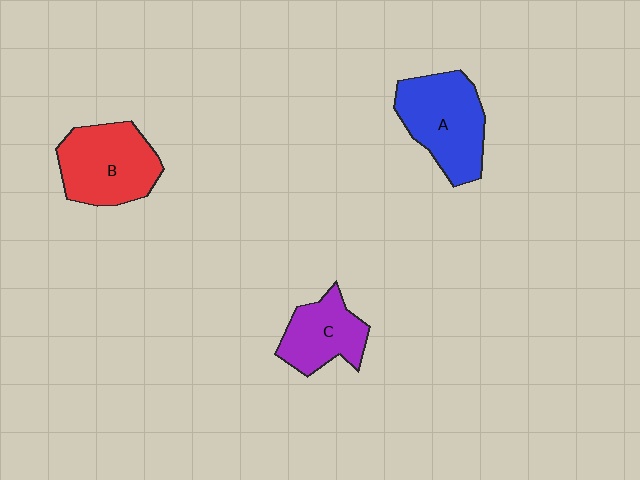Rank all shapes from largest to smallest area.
From largest to smallest: A (blue), B (red), C (purple).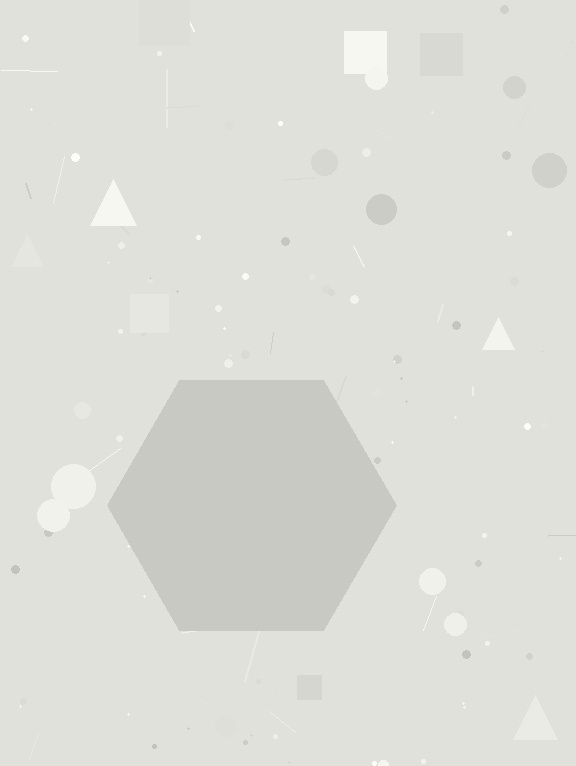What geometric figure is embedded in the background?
A hexagon is embedded in the background.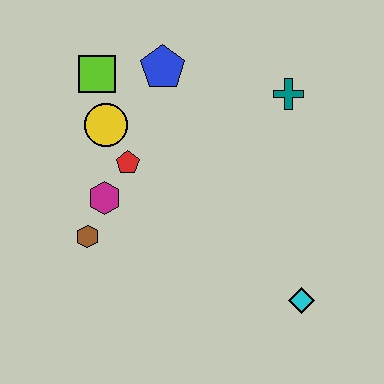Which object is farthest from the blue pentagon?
The cyan diamond is farthest from the blue pentagon.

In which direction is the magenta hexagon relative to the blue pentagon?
The magenta hexagon is below the blue pentagon.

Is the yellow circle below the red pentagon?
No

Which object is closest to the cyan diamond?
The teal cross is closest to the cyan diamond.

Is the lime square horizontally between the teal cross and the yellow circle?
No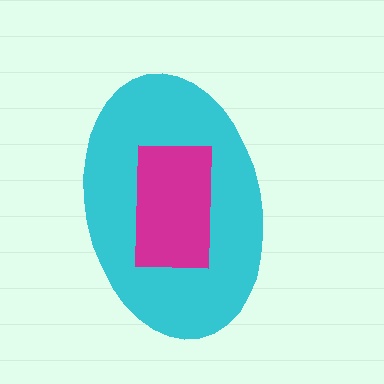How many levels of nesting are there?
2.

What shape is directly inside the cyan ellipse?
The magenta rectangle.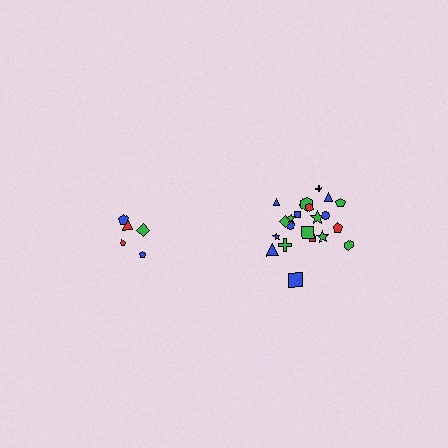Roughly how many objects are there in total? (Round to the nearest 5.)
Roughly 25 objects in total.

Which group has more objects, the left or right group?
The right group.